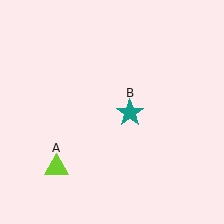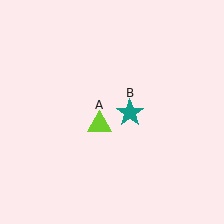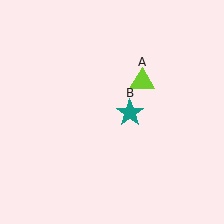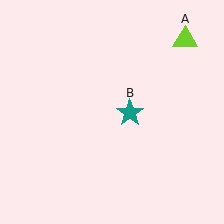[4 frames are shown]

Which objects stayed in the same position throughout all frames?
Teal star (object B) remained stationary.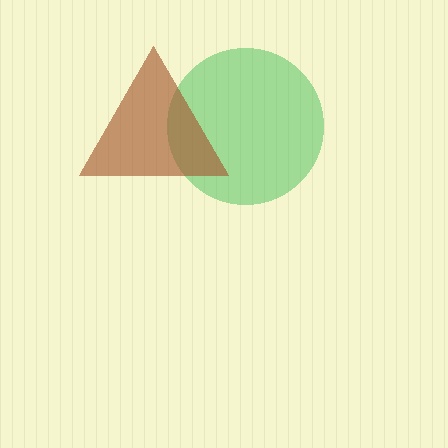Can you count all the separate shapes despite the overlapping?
Yes, there are 2 separate shapes.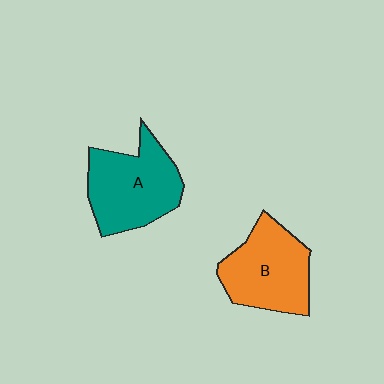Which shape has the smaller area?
Shape B (orange).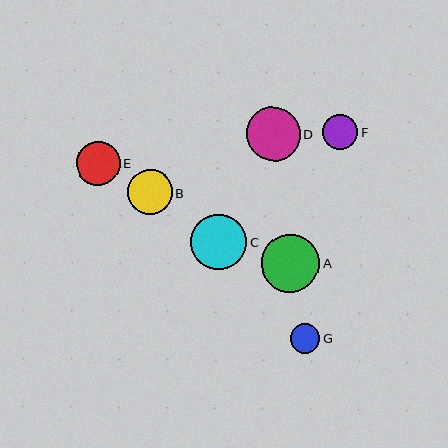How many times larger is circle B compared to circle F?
Circle B is approximately 1.3 times the size of circle F.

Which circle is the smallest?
Circle G is the smallest with a size of approximately 29 pixels.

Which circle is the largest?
Circle A is the largest with a size of approximately 58 pixels.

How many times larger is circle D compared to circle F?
Circle D is approximately 1.5 times the size of circle F.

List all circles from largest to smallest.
From largest to smallest: A, C, D, B, E, F, G.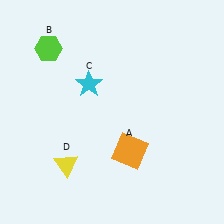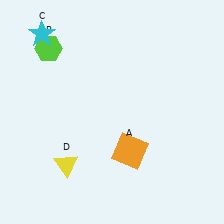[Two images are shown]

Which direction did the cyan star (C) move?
The cyan star (C) moved up.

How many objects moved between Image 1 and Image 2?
1 object moved between the two images.